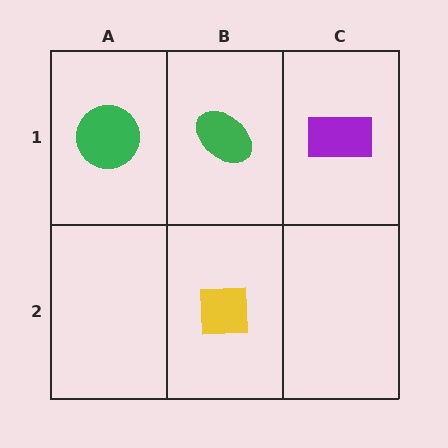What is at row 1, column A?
A green circle.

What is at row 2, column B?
A yellow square.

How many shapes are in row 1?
3 shapes.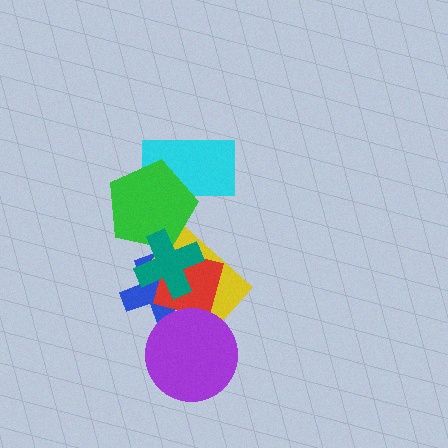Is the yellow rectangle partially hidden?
Yes, it is partially covered by another shape.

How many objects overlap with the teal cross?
4 objects overlap with the teal cross.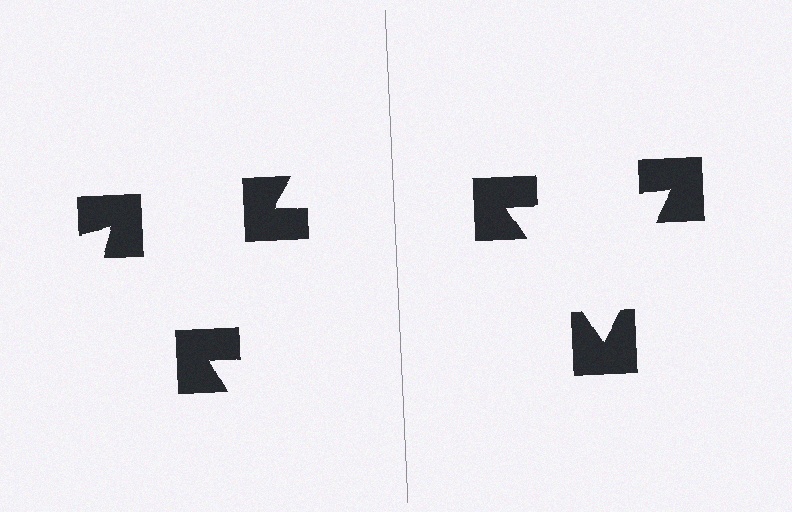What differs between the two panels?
The notched squares are positioned identically on both sides; only the wedge orientations differ. On the right they align to a triangle; on the left they are misaligned.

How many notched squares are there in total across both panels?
6 — 3 on each side.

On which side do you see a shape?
An illusory triangle appears on the right side. On the left side the wedge cuts are rotated, so no coherent shape forms.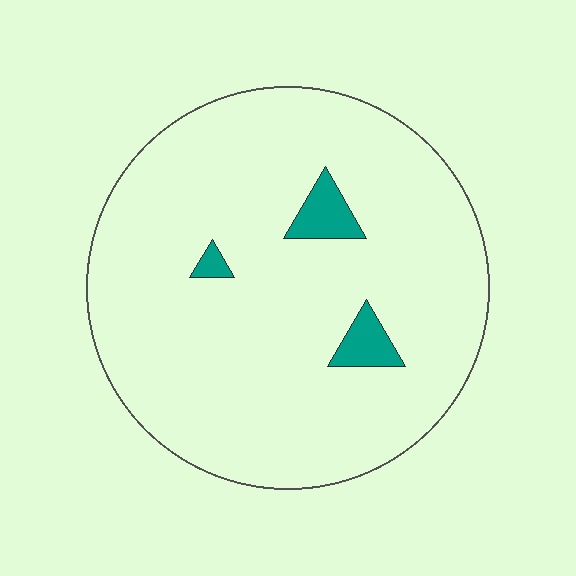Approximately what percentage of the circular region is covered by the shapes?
Approximately 5%.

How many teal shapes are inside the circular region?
3.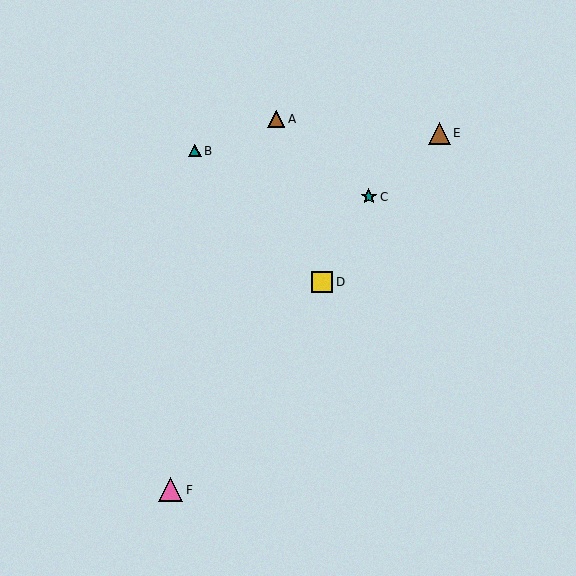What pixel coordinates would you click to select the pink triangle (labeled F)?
Click at (171, 490) to select the pink triangle F.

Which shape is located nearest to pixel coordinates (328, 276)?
The yellow square (labeled D) at (322, 282) is nearest to that location.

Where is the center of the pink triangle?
The center of the pink triangle is at (171, 490).